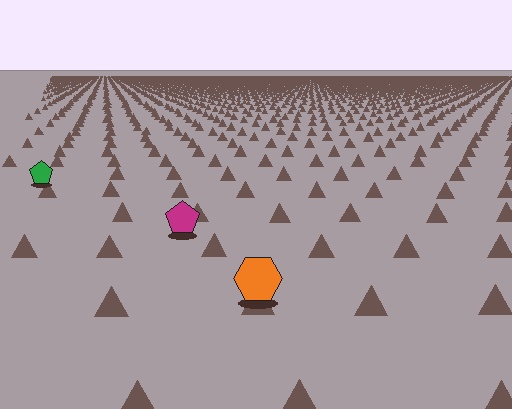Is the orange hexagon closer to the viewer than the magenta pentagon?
Yes. The orange hexagon is closer — you can tell from the texture gradient: the ground texture is coarser near it.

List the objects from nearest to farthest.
From nearest to farthest: the orange hexagon, the magenta pentagon, the green pentagon.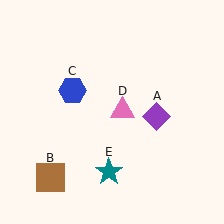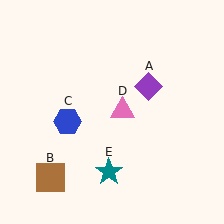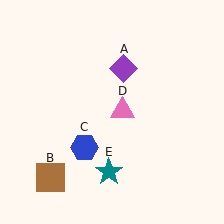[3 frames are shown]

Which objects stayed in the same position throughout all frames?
Brown square (object B) and pink triangle (object D) and teal star (object E) remained stationary.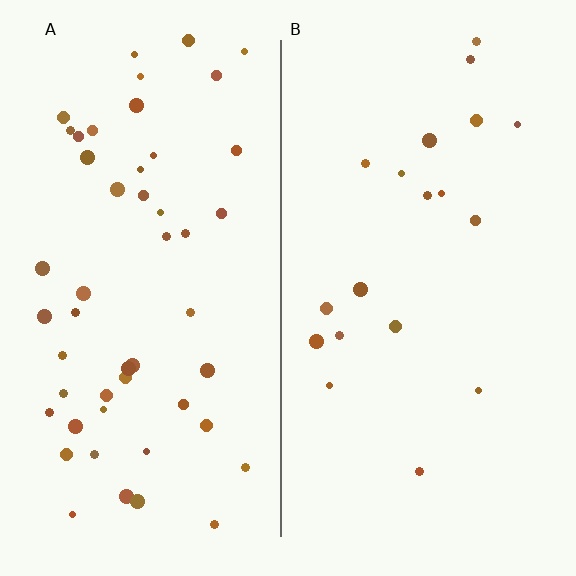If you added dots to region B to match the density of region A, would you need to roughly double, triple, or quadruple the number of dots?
Approximately triple.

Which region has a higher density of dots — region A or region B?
A (the left).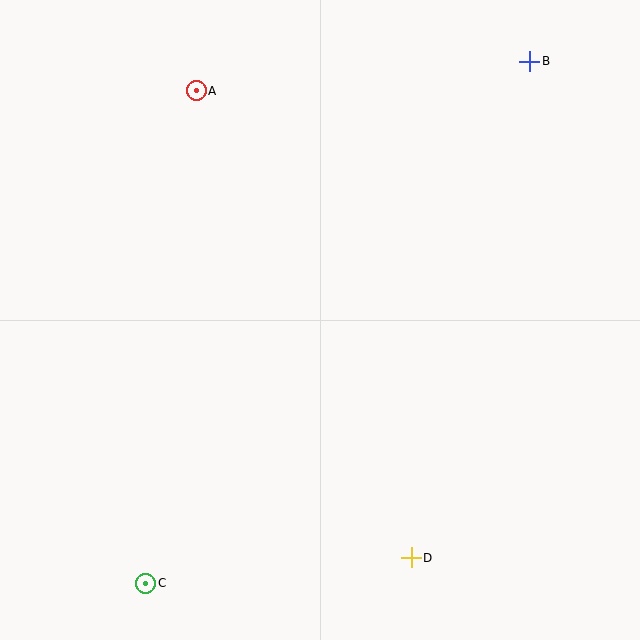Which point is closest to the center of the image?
Point D at (411, 558) is closest to the center.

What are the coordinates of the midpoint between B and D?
The midpoint between B and D is at (470, 309).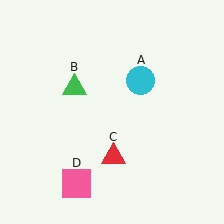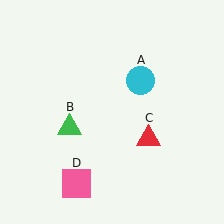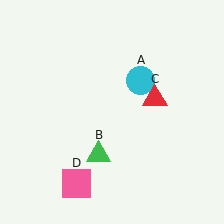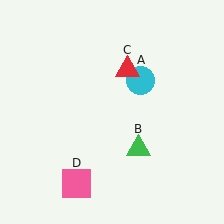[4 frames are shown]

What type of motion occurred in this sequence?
The green triangle (object B), red triangle (object C) rotated counterclockwise around the center of the scene.